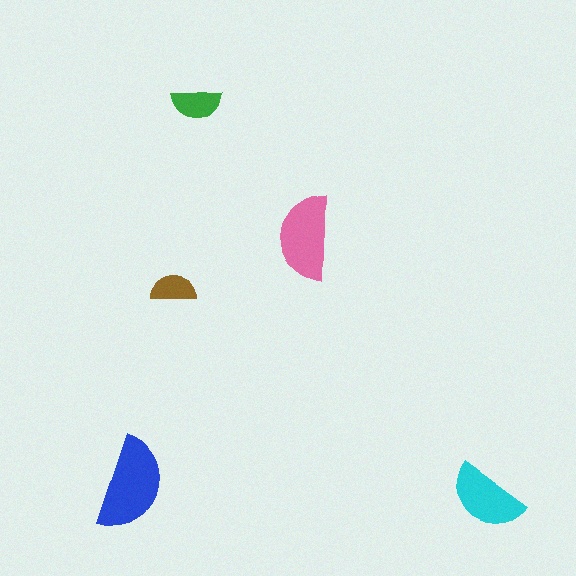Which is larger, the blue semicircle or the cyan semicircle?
The blue one.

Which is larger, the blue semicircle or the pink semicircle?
The blue one.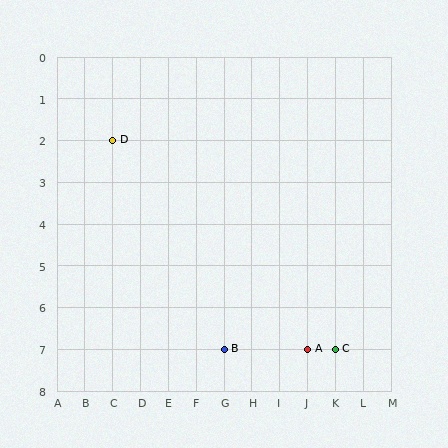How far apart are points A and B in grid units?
Points A and B are 3 columns apart.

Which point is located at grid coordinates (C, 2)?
Point D is at (C, 2).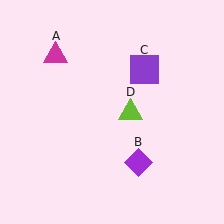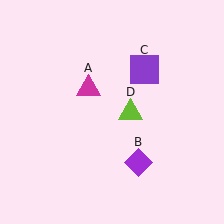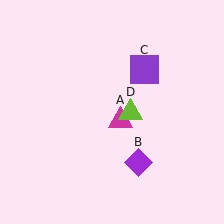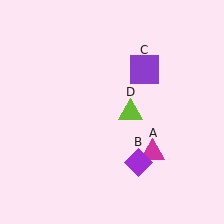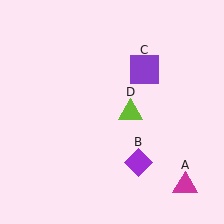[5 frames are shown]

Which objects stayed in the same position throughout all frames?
Purple diamond (object B) and purple square (object C) and lime triangle (object D) remained stationary.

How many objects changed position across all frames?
1 object changed position: magenta triangle (object A).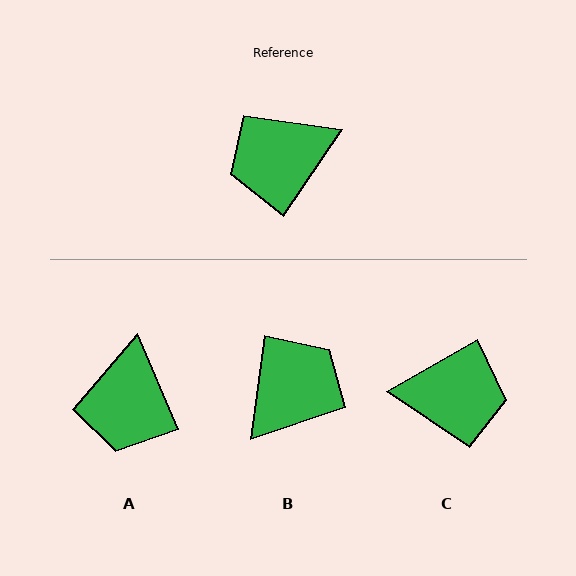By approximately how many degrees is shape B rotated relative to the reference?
Approximately 153 degrees clockwise.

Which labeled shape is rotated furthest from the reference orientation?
C, about 154 degrees away.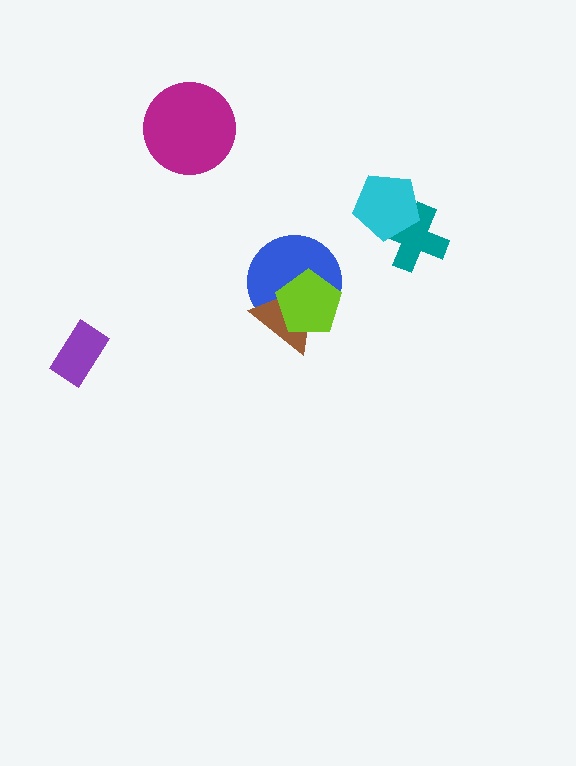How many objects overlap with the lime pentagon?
2 objects overlap with the lime pentagon.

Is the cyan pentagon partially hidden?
No, no other shape covers it.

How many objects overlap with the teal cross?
1 object overlaps with the teal cross.